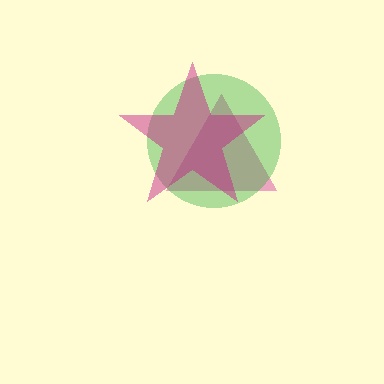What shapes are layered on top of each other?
The layered shapes are: a pink triangle, a green circle, a magenta star.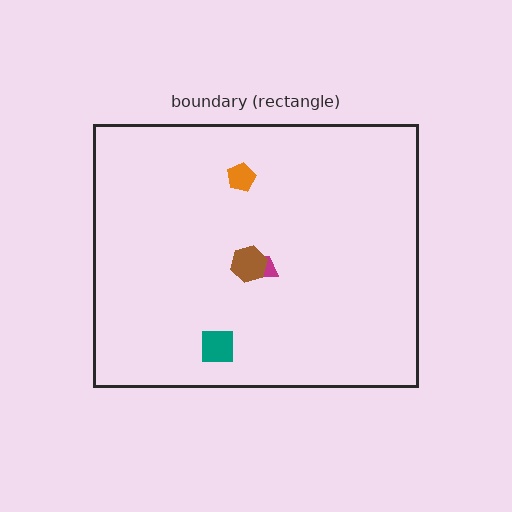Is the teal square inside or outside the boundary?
Inside.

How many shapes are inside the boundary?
4 inside, 0 outside.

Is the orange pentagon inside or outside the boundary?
Inside.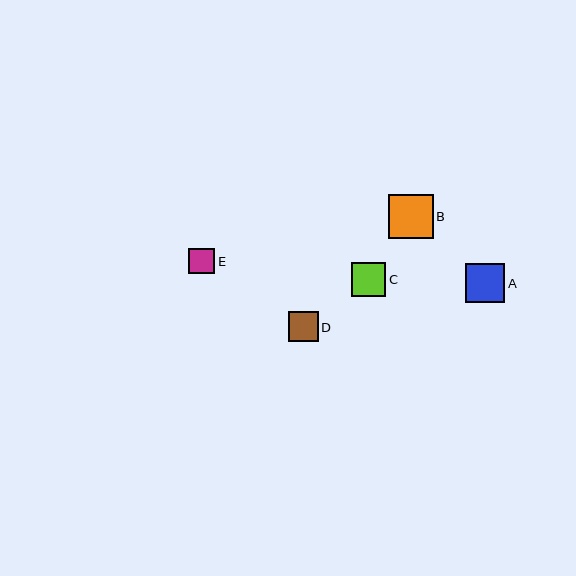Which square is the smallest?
Square E is the smallest with a size of approximately 26 pixels.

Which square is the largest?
Square B is the largest with a size of approximately 44 pixels.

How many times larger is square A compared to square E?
Square A is approximately 1.5 times the size of square E.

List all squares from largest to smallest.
From largest to smallest: B, A, C, D, E.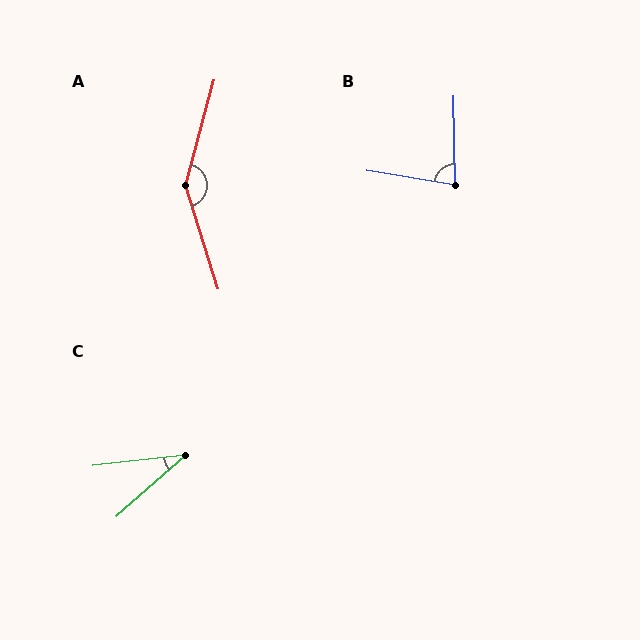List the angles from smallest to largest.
C (35°), B (80°), A (148°).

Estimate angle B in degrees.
Approximately 80 degrees.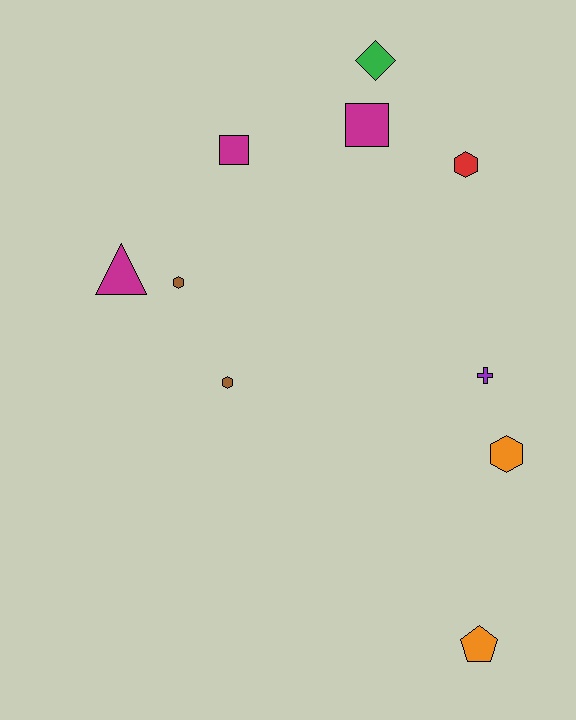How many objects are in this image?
There are 10 objects.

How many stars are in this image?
There are no stars.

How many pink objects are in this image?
There are no pink objects.